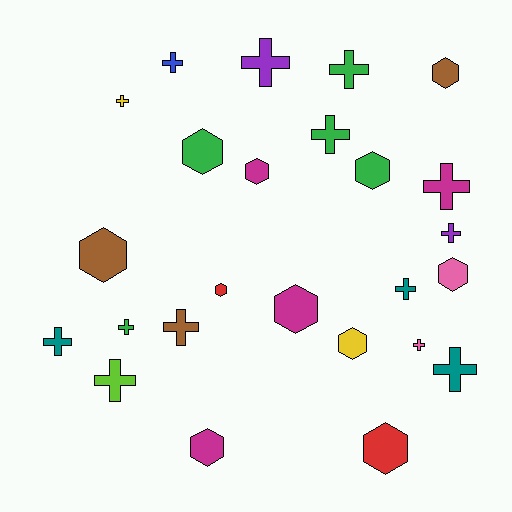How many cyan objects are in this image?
There are no cyan objects.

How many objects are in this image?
There are 25 objects.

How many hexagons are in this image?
There are 11 hexagons.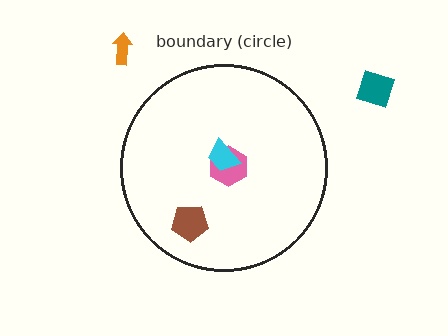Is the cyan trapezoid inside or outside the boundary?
Inside.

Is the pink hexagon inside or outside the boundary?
Inside.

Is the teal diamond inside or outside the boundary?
Outside.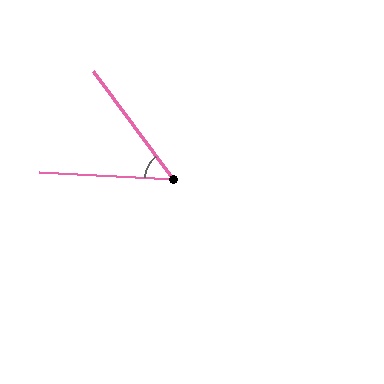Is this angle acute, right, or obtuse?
It is acute.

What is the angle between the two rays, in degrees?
Approximately 50 degrees.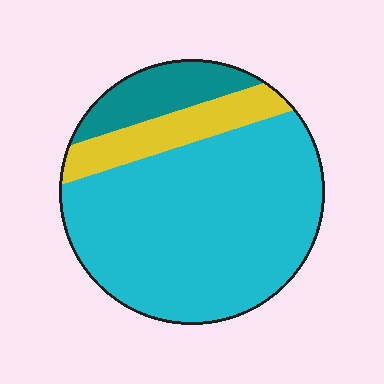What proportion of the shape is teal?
Teal takes up about one eighth (1/8) of the shape.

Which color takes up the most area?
Cyan, at roughly 70%.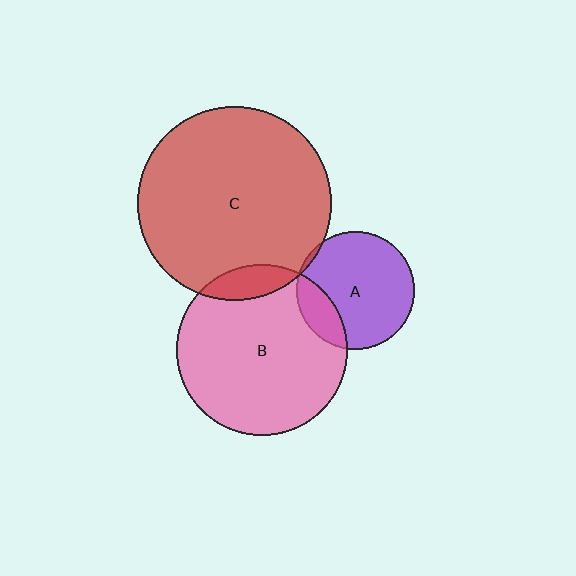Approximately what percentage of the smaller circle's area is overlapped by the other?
Approximately 20%.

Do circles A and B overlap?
Yes.